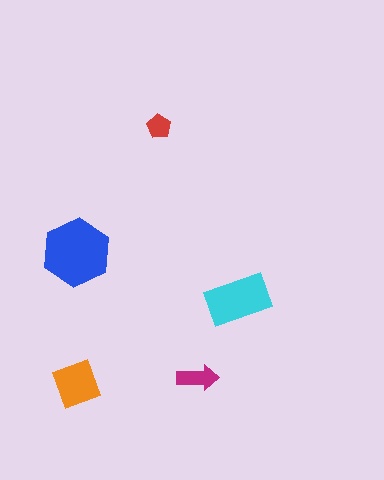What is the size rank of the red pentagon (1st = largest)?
5th.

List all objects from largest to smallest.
The blue hexagon, the cyan rectangle, the orange diamond, the magenta arrow, the red pentagon.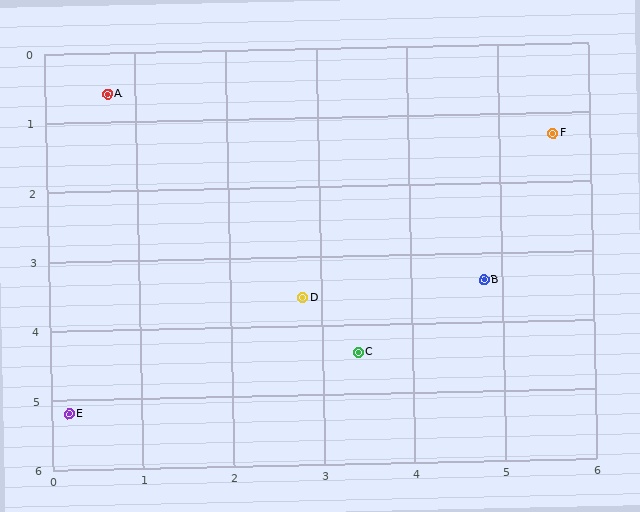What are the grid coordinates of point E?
Point E is at approximately (0.2, 5.2).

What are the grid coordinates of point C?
Point C is at approximately (3.4, 4.4).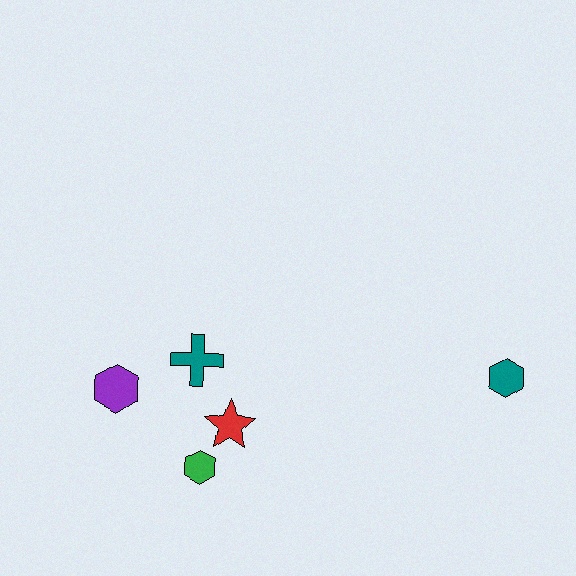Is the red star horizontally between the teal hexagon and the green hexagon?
Yes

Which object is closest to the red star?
The green hexagon is closest to the red star.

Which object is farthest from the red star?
The teal hexagon is farthest from the red star.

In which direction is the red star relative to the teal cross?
The red star is below the teal cross.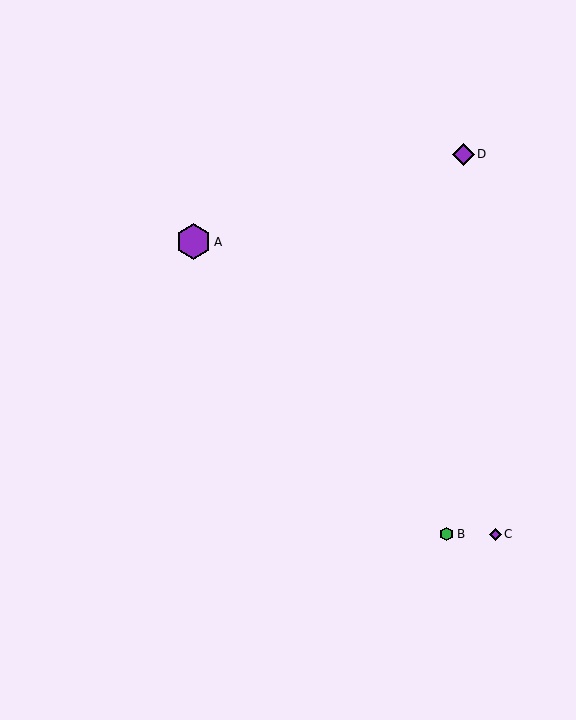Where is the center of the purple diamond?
The center of the purple diamond is at (463, 154).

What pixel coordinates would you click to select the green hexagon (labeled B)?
Click at (447, 534) to select the green hexagon B.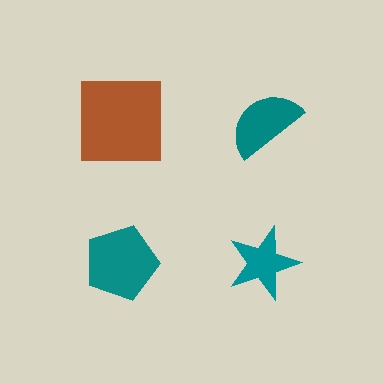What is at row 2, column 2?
A teal star.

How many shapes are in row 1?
2 shapes.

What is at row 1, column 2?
A teal semicircle.